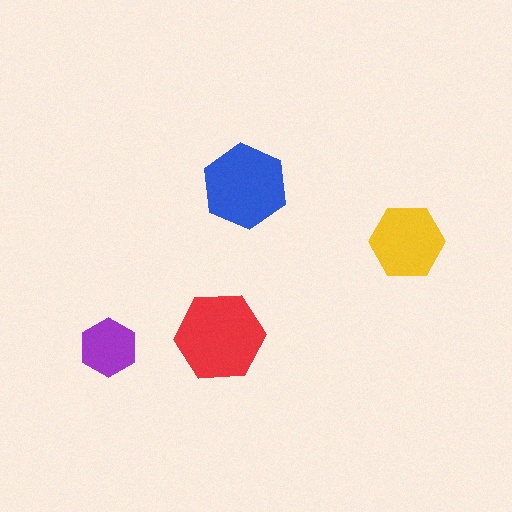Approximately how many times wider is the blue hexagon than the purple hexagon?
About 1.5 times wider.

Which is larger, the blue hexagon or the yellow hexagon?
The blue one.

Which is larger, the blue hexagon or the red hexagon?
The red one.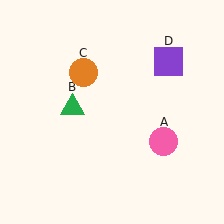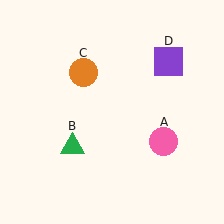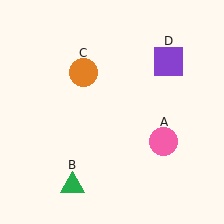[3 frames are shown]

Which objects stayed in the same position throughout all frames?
Pink circle (object A) and orange circle (object C) and purple square (object D) remained stationary.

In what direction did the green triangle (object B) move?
The green triangle (object B) moved down.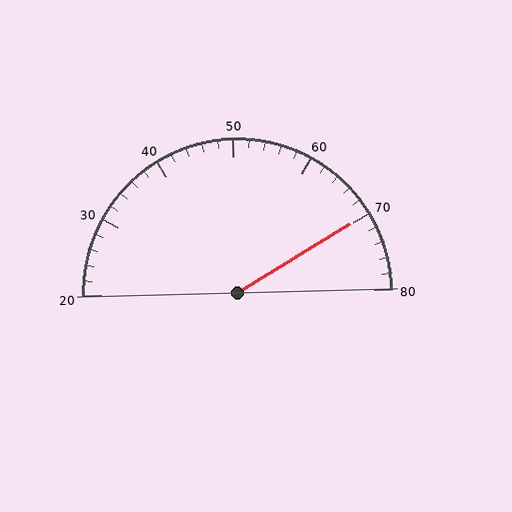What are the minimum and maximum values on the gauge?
The gauge ranges from 20 to 80.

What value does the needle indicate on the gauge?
The needle indicates approximately 70.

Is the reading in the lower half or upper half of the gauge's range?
The reading is in the upper half of the range (20 to 80).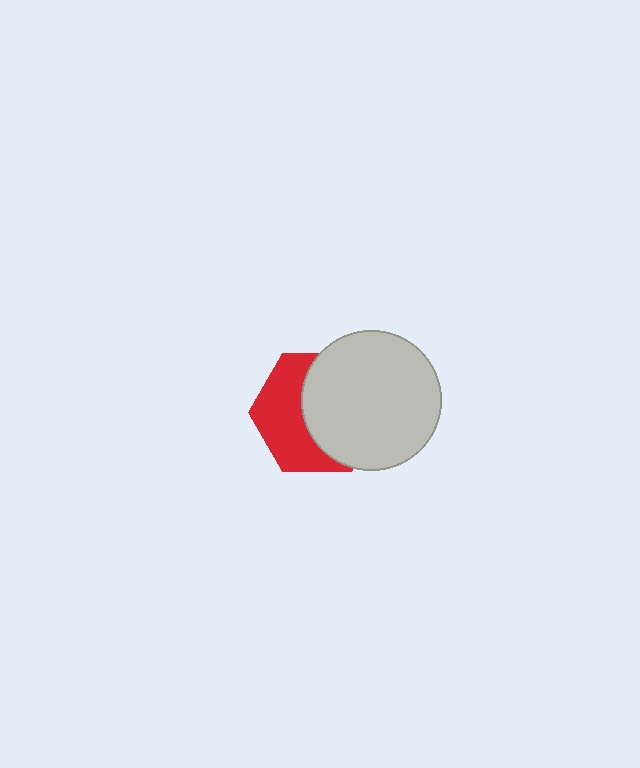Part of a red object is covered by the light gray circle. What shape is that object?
It is a hexagon.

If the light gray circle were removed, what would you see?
You would see the complete red hexagon.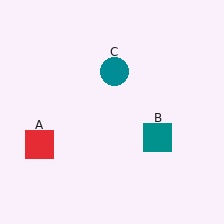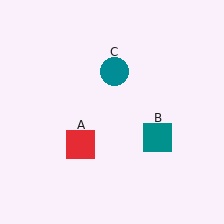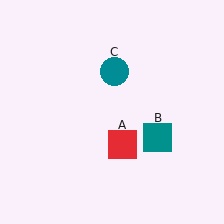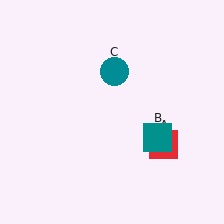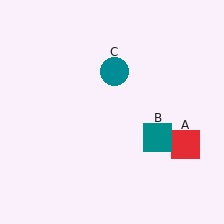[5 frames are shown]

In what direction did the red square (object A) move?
The red square (object A) moved right.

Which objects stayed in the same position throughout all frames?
Teal square (object B) and teal circle (object C) remained stationary.